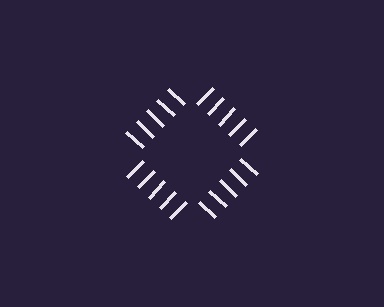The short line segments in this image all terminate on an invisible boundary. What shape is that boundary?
An illusory square — the line segments terminate on its edges but no continuous stroke is drawn.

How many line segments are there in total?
20 — 5 along each of the 4 edges.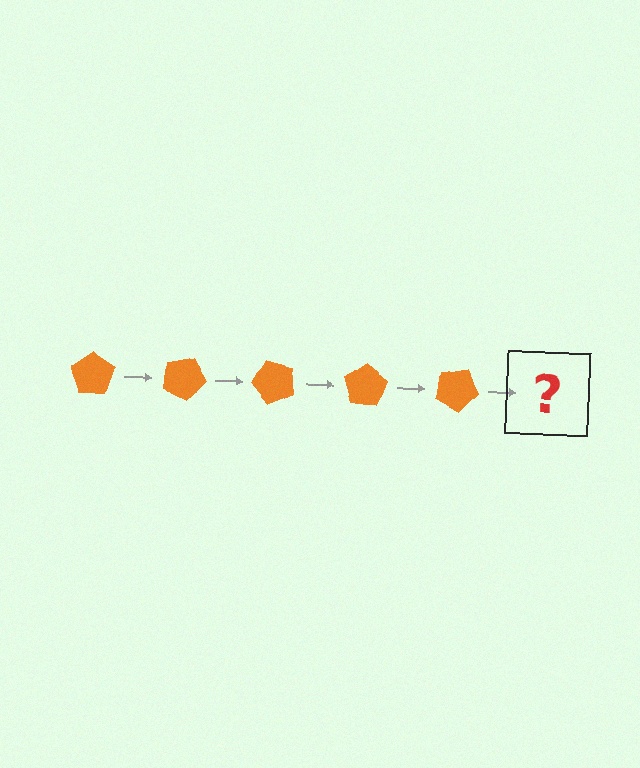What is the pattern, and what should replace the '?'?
The pattern is that the pentagon rotates 25 degrees each step. The '?' should be an orange pentagon rotated 125 degrees.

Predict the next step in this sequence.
The next step is an orange pentagon rotated 125 degrees.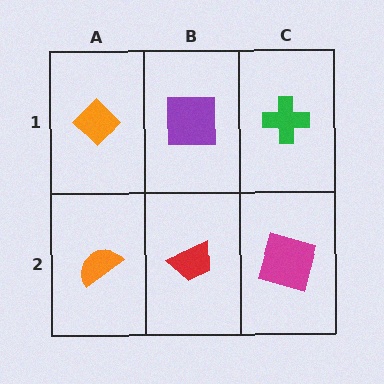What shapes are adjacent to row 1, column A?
An orange semicircle (row 2, column A), a purple square (row 1, column B).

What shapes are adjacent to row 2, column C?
A green cross (row 1, column C), a red trapezoid (row 2, column B).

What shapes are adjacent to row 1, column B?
A red trapezoid (row 2, column B), an orange diamond (row 1, column A), a green cross (row 1, column C).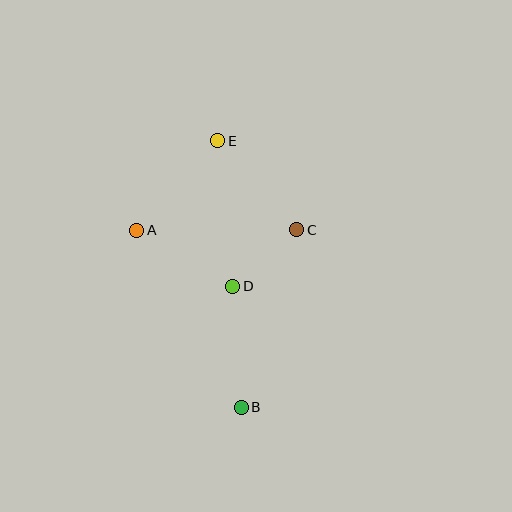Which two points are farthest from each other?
Points B and E are farthest from each other.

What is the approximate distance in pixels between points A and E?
The distance between A and E is approximately 121 pixels.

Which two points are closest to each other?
Points C and D are closest to each other.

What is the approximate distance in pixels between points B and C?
The distance between B and C is approximately 186 pixels.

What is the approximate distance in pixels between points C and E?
The distance between C and E is approximately 119 pixels.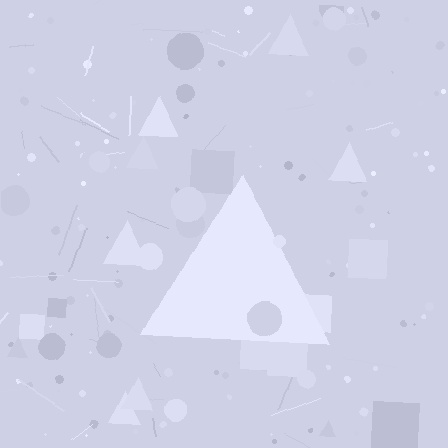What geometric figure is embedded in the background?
A triangle is embedded in the background.